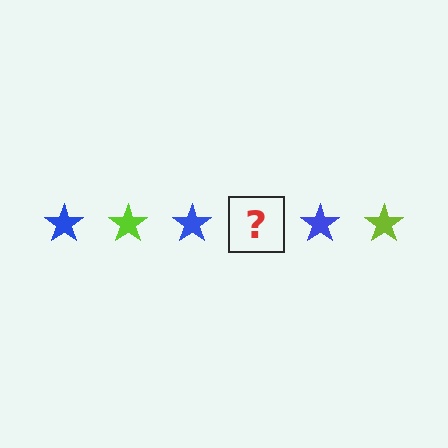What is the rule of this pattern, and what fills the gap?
The rule is that the pattern cycles through blue, lime stars. The gap should be filled with a lime star.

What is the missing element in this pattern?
The missing element is a lime star.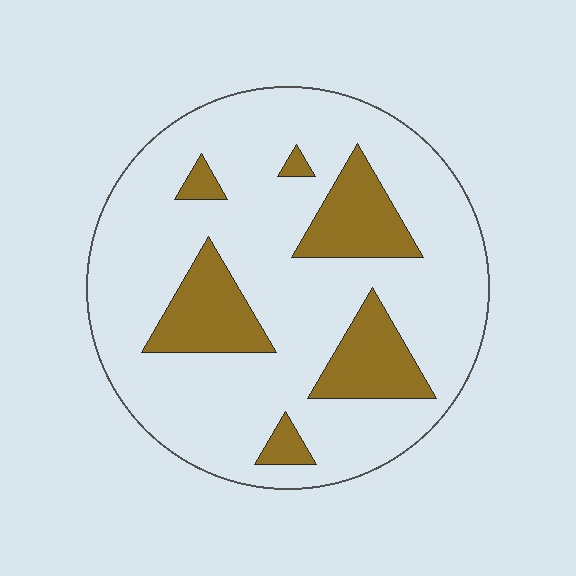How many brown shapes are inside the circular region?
6.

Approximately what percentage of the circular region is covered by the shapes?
Approximately 20%.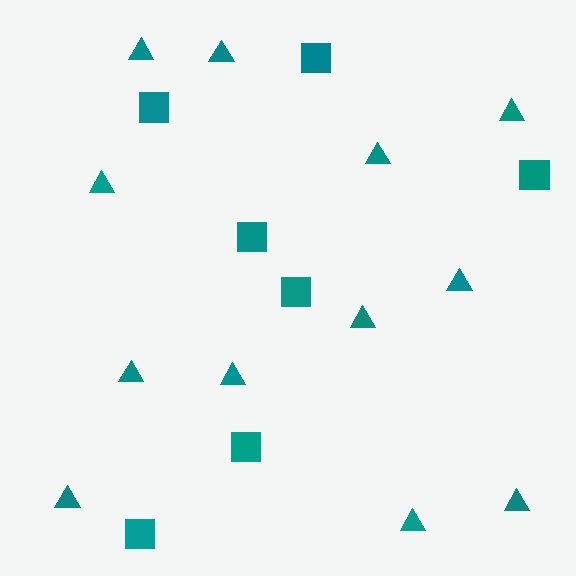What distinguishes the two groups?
There are 2 groups: one group of squares (7) and one group of triangles (12).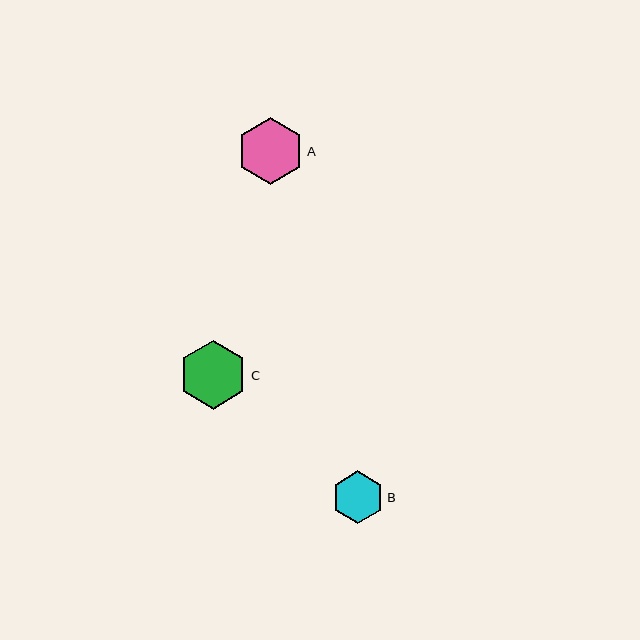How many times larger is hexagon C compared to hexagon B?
Hexagon C is approximately 1.3 times the size of hexagon B.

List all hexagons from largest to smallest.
From largest to smallest: C, A, B.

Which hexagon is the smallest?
Hexagon B is the smallest with a size of approximately 53 pixels.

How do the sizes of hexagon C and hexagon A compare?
Hexagon C and hexagon A are approximately the same size.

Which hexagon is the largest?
Hexagon C is the largest with a size of approximately 69 pixels.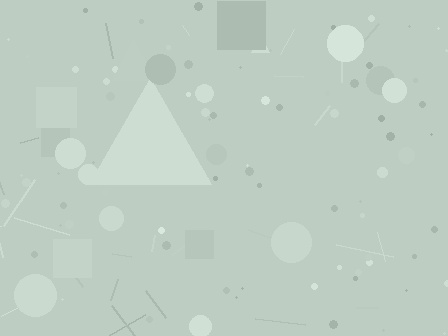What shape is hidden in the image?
A triangle is hidden in the image.